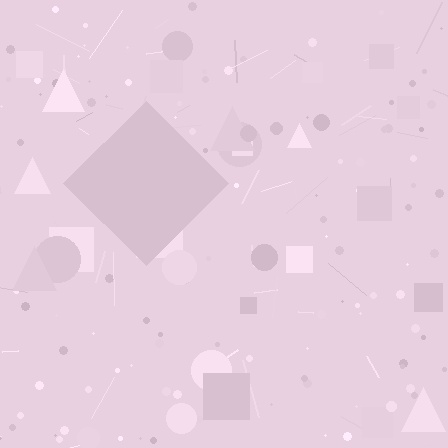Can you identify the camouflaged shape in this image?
The camouflaged shape is a diamond.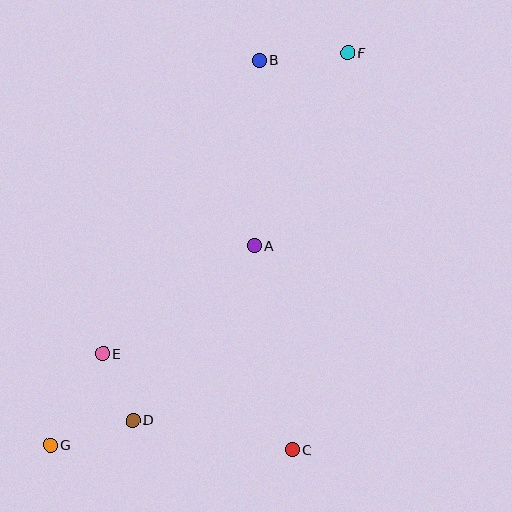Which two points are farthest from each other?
Points F and G are farthest from each other.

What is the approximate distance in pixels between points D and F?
The distance between D and F is approximately 426 pixels.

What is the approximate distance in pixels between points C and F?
The distance between C and F is approximately 401 pixels.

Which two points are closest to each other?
Points D and E are closest to each other.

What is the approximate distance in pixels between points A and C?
The distance between A and C is approximately 207 pixels.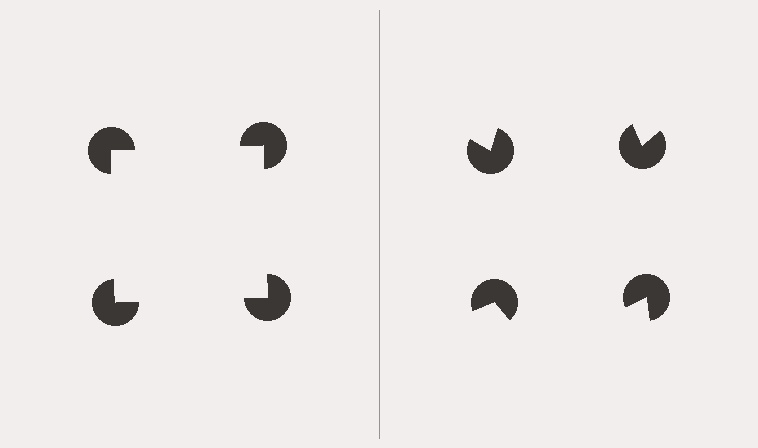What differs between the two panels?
The pac-man discs are positioned identically on both sides; only the wedge orientations differ. On the left they align to a square; on the right they are misaligned.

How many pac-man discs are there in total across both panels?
8 — 4 on each side.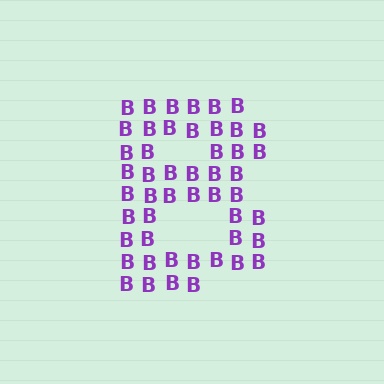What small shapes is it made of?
It is made of small letter B's.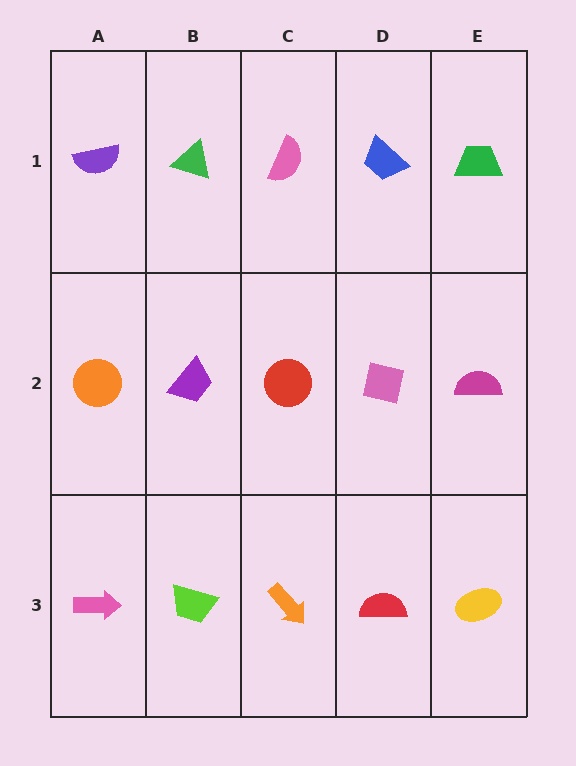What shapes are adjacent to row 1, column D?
A pink square (row 2, column D), a pink semicircle (row 1, column C), a green trapezoid (row 1, column E).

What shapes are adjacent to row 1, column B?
A purple trapezoid (row 2, column B), a purple semicircle (row 1, column A), a pink semicircle (row 1, column C).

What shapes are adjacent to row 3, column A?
An orange circle (row 2, column A), a lime trapezoid (row 3, column B).